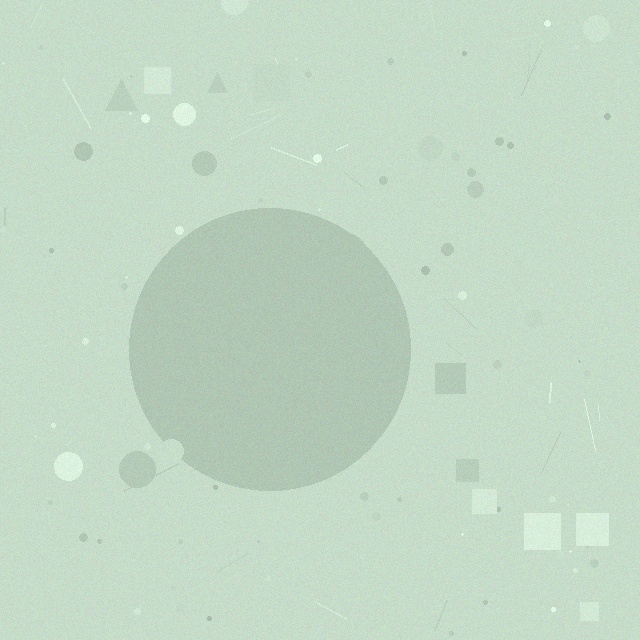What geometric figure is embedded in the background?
A circle is embedded in the background.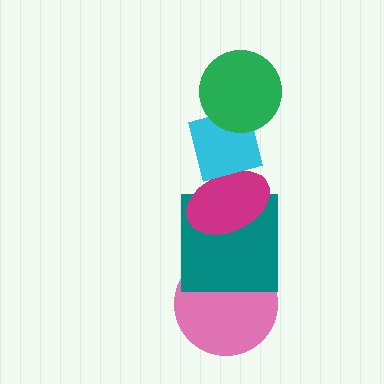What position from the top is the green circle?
The green circle is 1st from the top.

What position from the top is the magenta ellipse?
The magenta ellipse is 3rd from the top.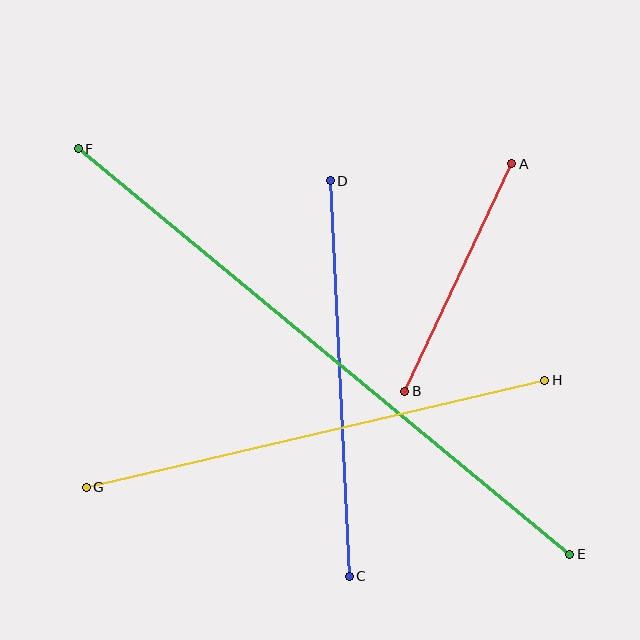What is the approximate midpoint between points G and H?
The midpoint is at approximately (315, 434) pixels.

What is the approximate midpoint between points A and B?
The midpoint is at approximately (458, 277) pixels.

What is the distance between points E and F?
The distance is approximately 637 pixels.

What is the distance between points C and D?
The distance is approximately 396 pixels.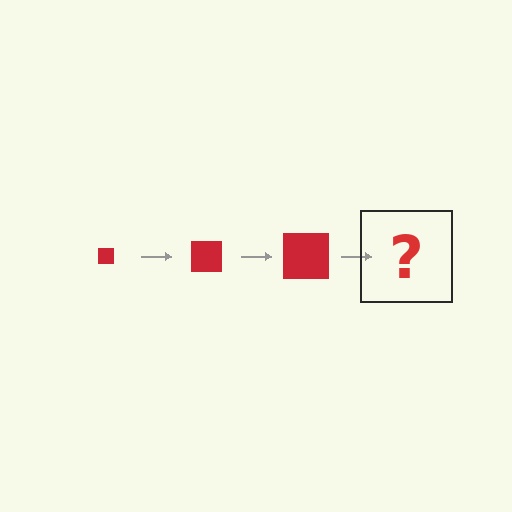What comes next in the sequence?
The next element should be a red square, larger than the previous one.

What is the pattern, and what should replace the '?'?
The pattern is that the square gets progressively larger each step. The '?' should be a red square, larger than the previous one.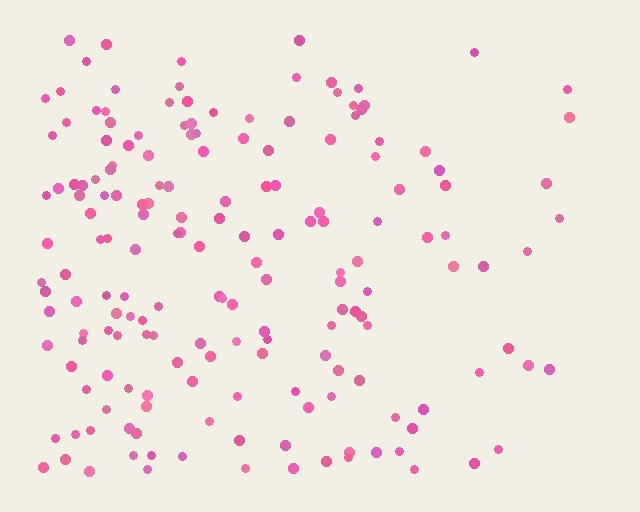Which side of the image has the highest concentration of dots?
The left.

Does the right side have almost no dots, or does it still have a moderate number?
Still a moderate number, just noticeably fewer than the left.